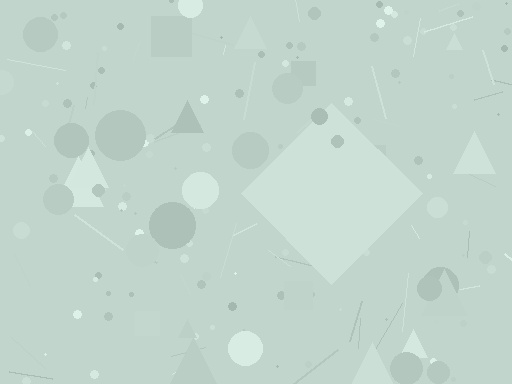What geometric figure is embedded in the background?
A diamond is embedded in the background.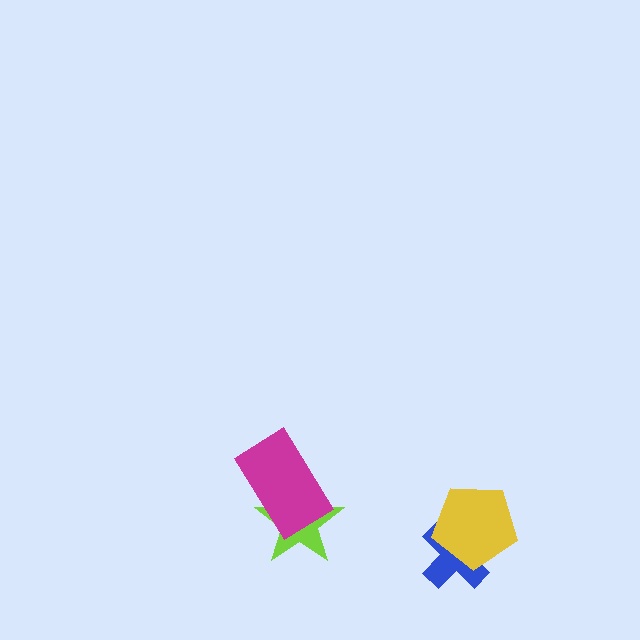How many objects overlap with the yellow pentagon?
1 object overlaps with the yellow pentagon.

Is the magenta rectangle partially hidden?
No, no other shape covers it.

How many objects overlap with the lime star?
1 object overlaps with the lime star.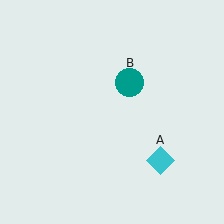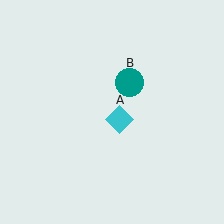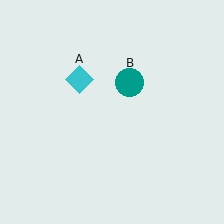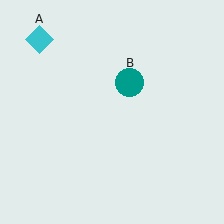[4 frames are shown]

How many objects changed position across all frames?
1 object changed position: cyan diamond (object A).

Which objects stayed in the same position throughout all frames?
Teal circle (object B) remained stationary.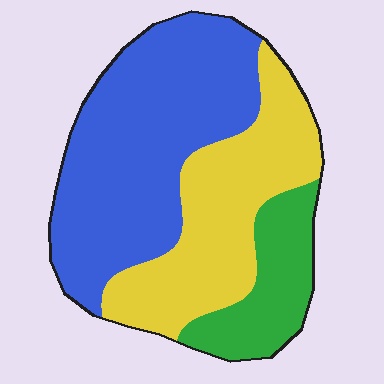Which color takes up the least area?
Green, at roughly 15%.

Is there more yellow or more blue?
Blue.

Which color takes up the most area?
Blue, at roughly 50%.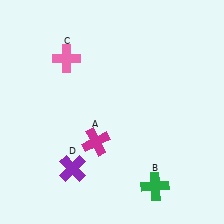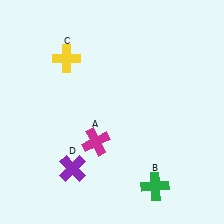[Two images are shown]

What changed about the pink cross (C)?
In Image 1, C is pink. In Image 2, it changed to yellow.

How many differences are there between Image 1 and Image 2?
There is 1 difference between the two images.